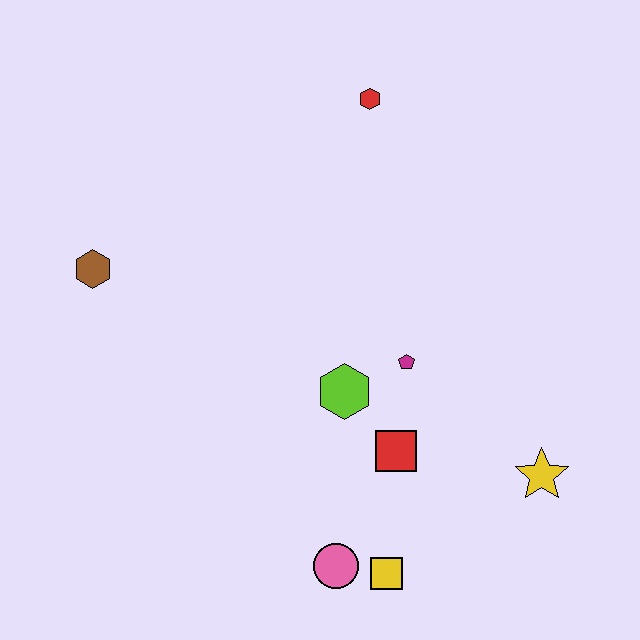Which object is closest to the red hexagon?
The magenta pentagon is closest to the red hexagon.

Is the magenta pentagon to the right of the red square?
Yes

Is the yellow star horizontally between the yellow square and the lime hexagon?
No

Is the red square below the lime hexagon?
Yes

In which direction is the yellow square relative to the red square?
The yellow square is below the red square.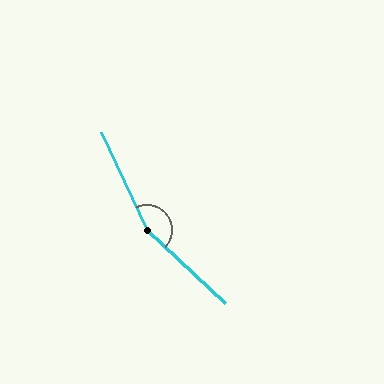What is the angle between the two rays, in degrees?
Approximately 159 degrees.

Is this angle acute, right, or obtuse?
It is obtuse.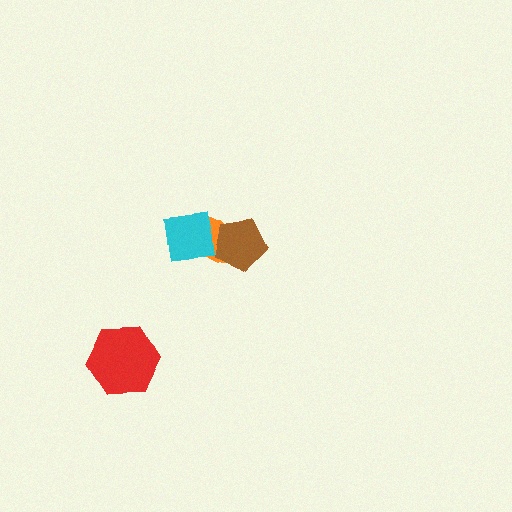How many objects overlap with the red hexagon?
0 objects overlap with the red hexagon.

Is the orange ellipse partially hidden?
Yes, it is partially covered by another shape.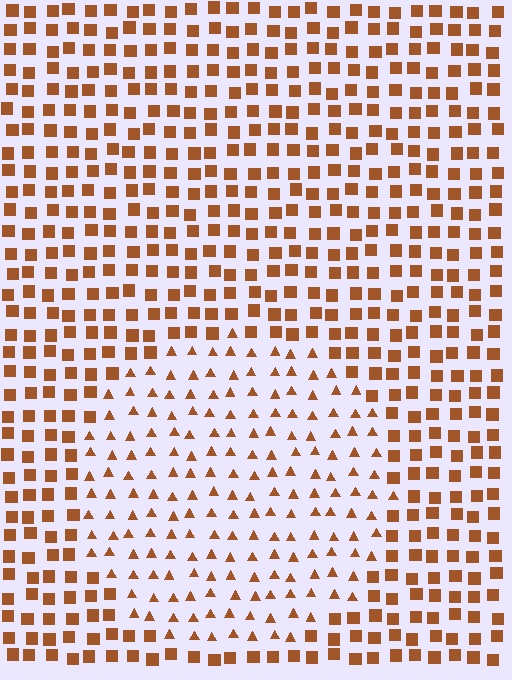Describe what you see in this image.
The image is filled with small brown elements arranged in a uniform grid. A circle-shaped region contains triangles, while the surrounding area contains squares. The boundary is defined purely by the change in element shape.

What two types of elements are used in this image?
The image uses triangles inside the circle region and squares outside it.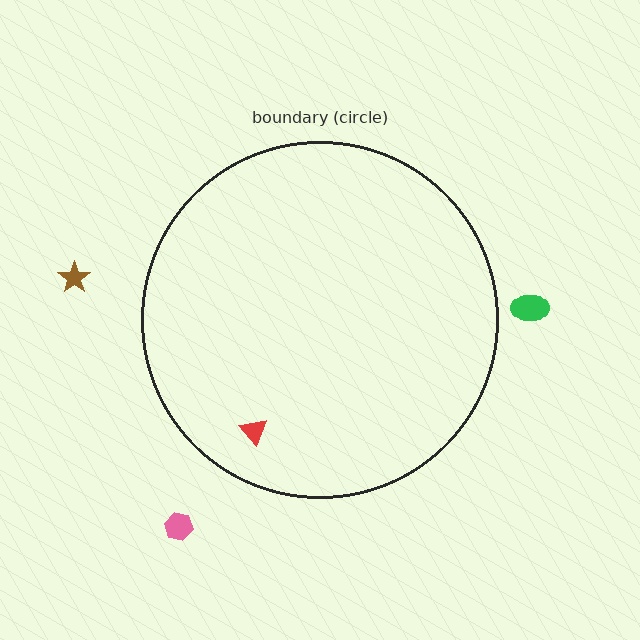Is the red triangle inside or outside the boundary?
Inside.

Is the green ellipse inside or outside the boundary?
Outside.